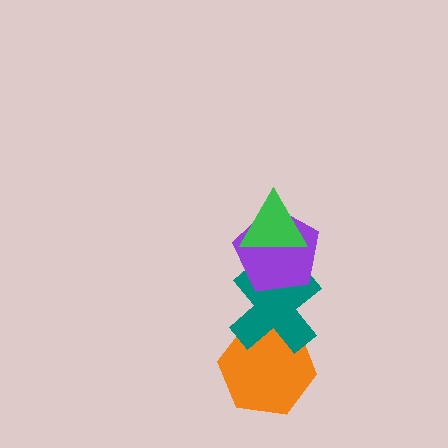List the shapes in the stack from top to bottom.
From top to bottom: the green triangle, the purple pentagon, the teal cross, the orange hexagon.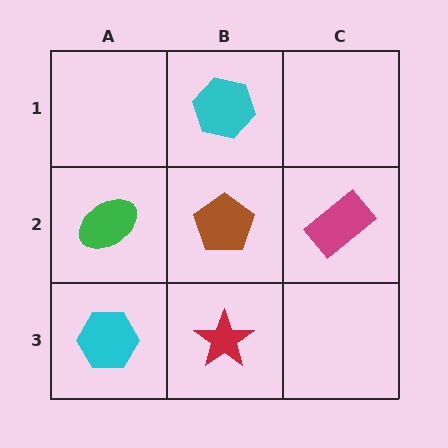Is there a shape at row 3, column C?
No, that cell is empty.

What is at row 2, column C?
A magenta rectangle.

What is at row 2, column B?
A brown pentagon.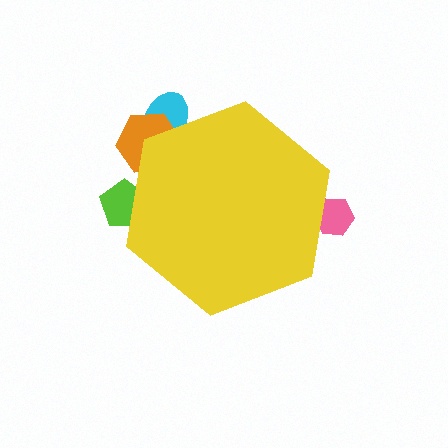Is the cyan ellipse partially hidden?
Yes, the cyan ellipse is partially hidden behind the yellow hexagon.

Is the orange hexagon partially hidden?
Yes, the orange hexagon is partially hidden behind the yellow hexagon.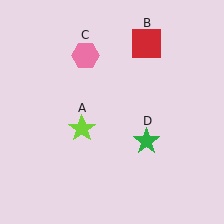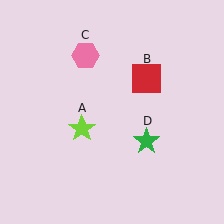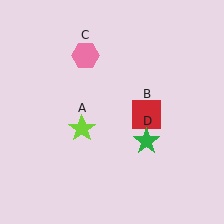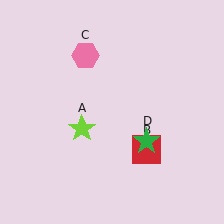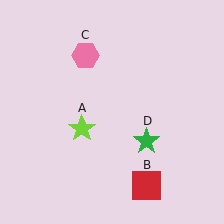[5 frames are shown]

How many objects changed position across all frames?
1 object changed position: red square (object B).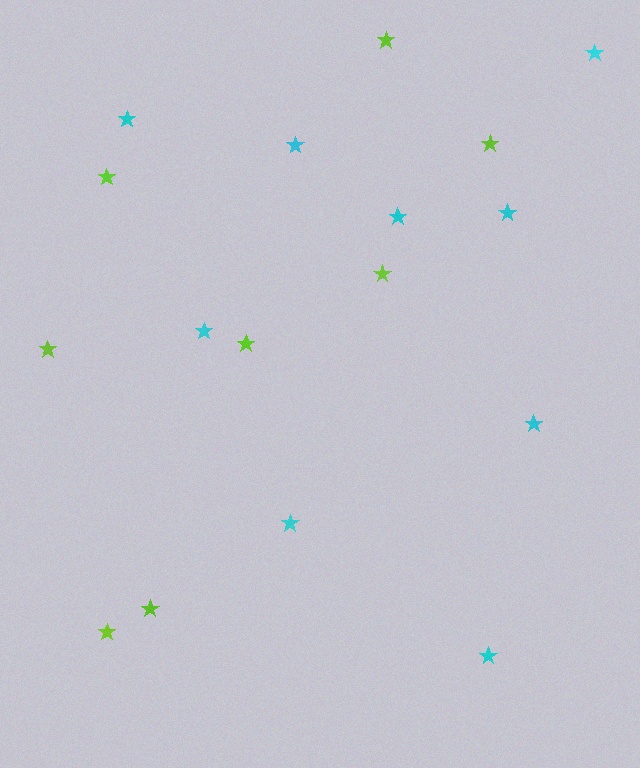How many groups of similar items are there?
There are 2 groups: one group of lime stars (8) and one group of cyan stars (9).